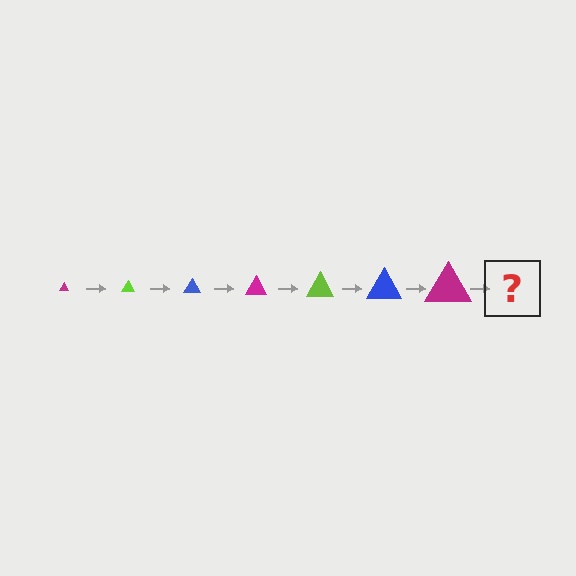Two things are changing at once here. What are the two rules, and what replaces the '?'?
The two rules are that the triangle grows larger each step and the color cycles through magenta, lime, and blue. The '?' should be a lime triangle, larger than the previous one.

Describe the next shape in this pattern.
It should be a lime triangle, larger than the previous one.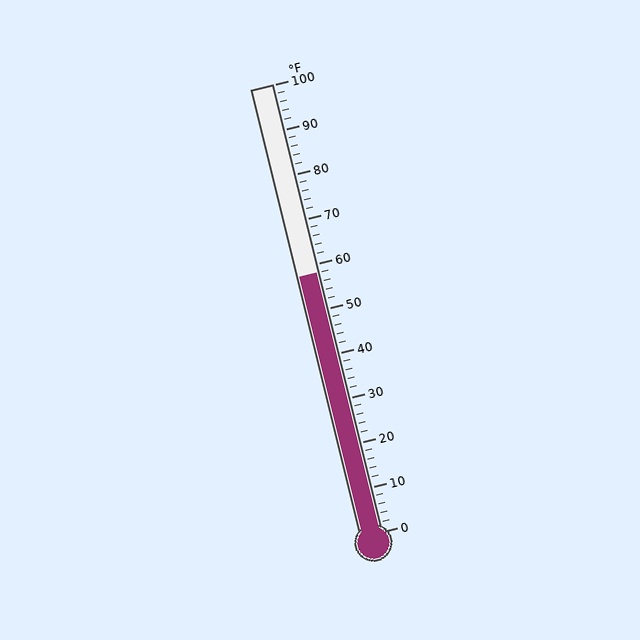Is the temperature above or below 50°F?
The temperature is above 50°F.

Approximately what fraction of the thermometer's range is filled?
The thermometer is filled to approximately 60% of its range.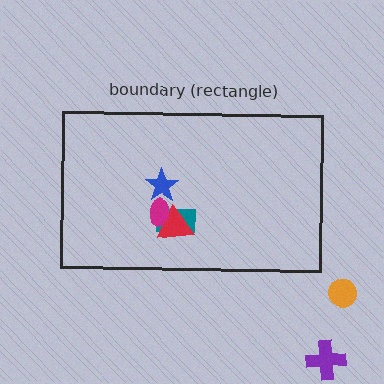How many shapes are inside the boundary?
4 inside, 2 outside.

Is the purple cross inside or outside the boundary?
Outside.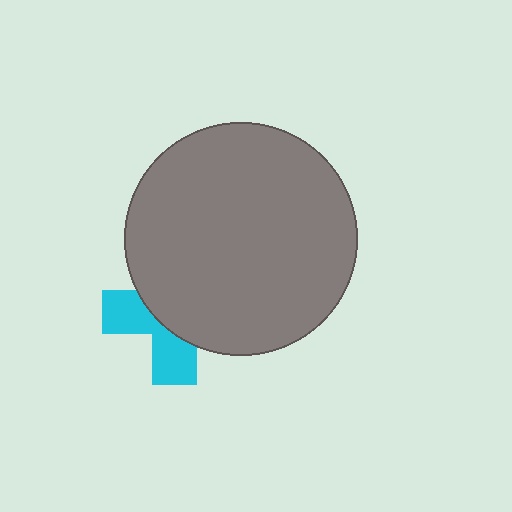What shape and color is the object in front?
The object in front is a gray circle.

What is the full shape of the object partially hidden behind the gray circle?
The partially hidden object is a cyan cross.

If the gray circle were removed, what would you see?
You would see the complete cyan cross.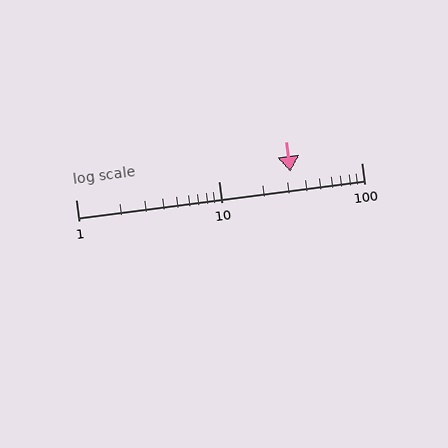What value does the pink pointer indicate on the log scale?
The pointer indicates approximately 32.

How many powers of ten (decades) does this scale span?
The scale spans 2 decades, from 1 to 100.